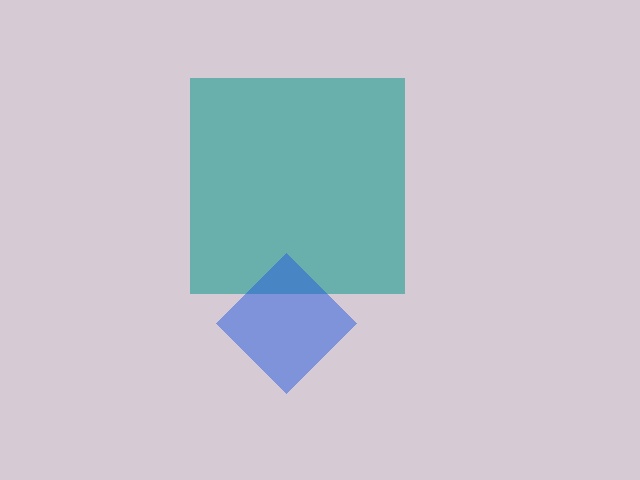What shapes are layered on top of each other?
The layered shapes are: a teal square, a blue diamond.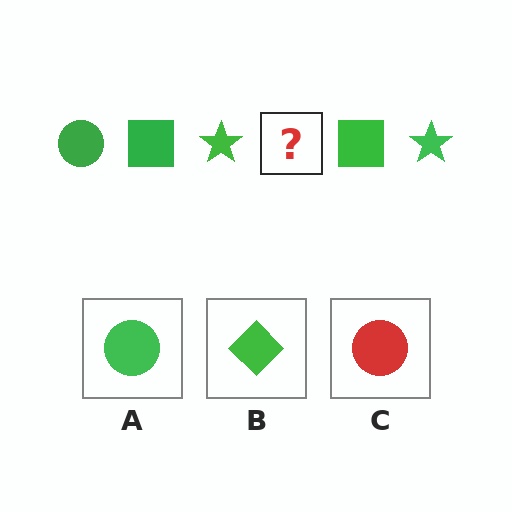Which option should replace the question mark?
Option A.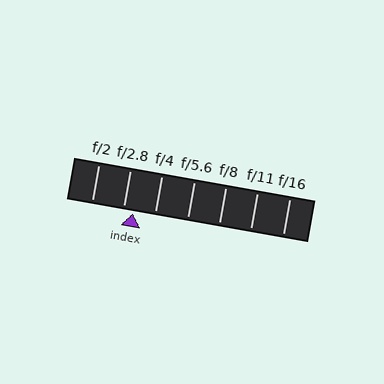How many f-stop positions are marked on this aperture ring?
There are 7 f-stop positions marked.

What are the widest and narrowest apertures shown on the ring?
The widest aperture shown is f/2 and the narrowest is f/16.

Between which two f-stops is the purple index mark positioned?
The index mark is between f/2.8 and f/4.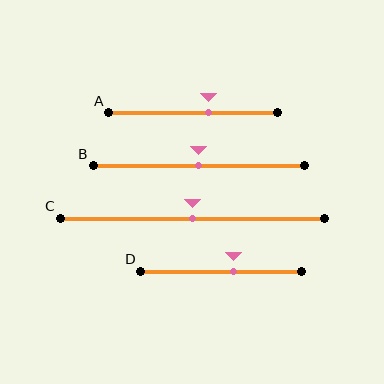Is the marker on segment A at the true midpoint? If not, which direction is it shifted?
No, the marker on segment A is shifted to the right by about 9% of the segment length.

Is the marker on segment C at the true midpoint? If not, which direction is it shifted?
Yes, the marker on segment C is at the true midpoint.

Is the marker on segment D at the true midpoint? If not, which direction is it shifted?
No, the marker on segment D is shifted to the right by about 8% of the segment length.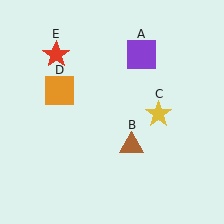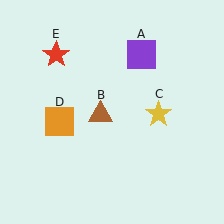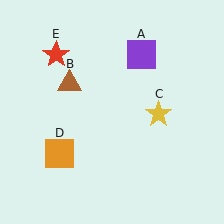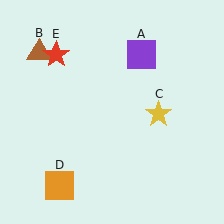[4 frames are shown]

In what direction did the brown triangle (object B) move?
The brown triangle (object B) moved up and to the left.